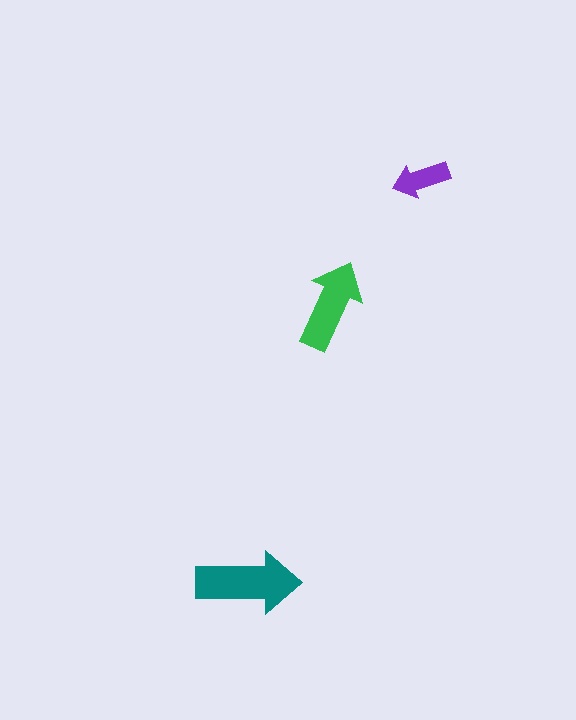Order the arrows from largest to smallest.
the teal one, the green one, the purple one.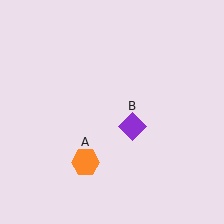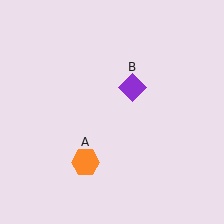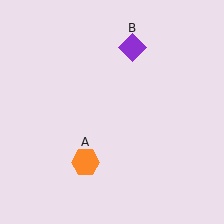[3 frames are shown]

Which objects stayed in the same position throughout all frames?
Orange hexagon (object A) remained stationary.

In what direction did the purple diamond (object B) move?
The purple diamond (object B) moved up.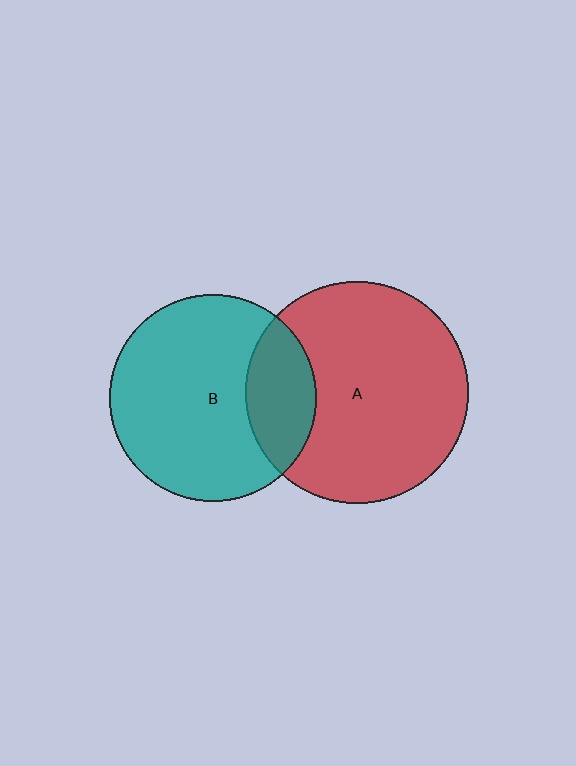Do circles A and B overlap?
Yes.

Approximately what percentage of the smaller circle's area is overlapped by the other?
Approximately 25%.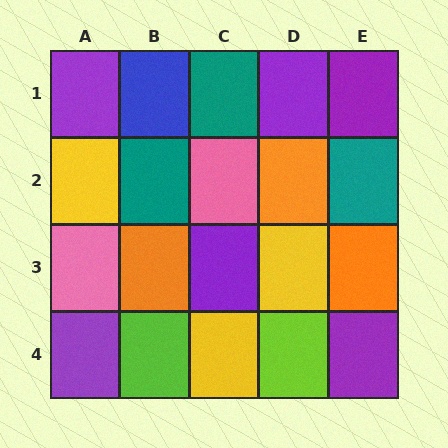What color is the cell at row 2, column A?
Yellow.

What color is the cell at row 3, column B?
Orange.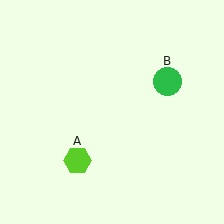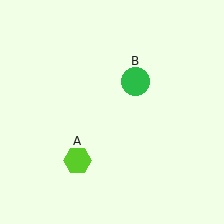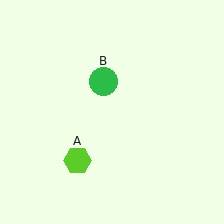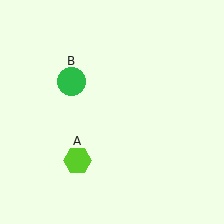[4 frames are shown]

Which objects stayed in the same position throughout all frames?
Lime hexagon (object A) remained stationary.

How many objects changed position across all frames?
1 object changed position: green circle (object B).